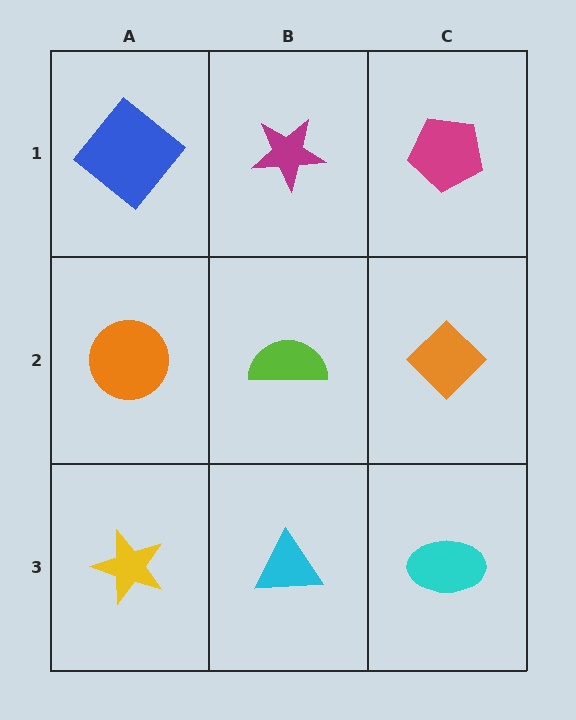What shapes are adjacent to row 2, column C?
A magenta pentagon (row 1, column C), a cyan ellipse (row 3, column C), a lime semicircle (row 2, column B).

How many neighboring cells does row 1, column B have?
3.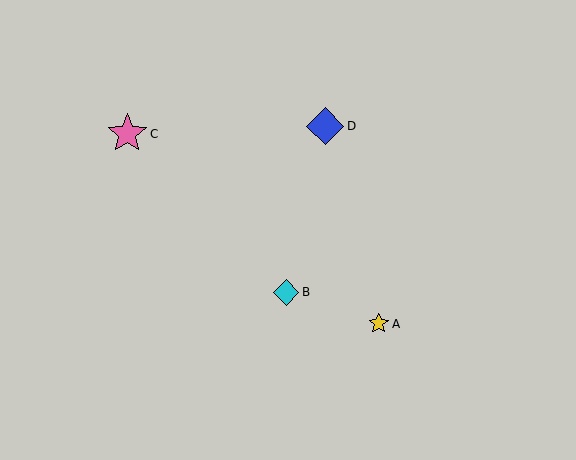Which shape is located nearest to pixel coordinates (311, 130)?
The blue diamond (labeled D) at (325, 126) is nearest to that location.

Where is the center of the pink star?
The center of the pink star is at (127, 134).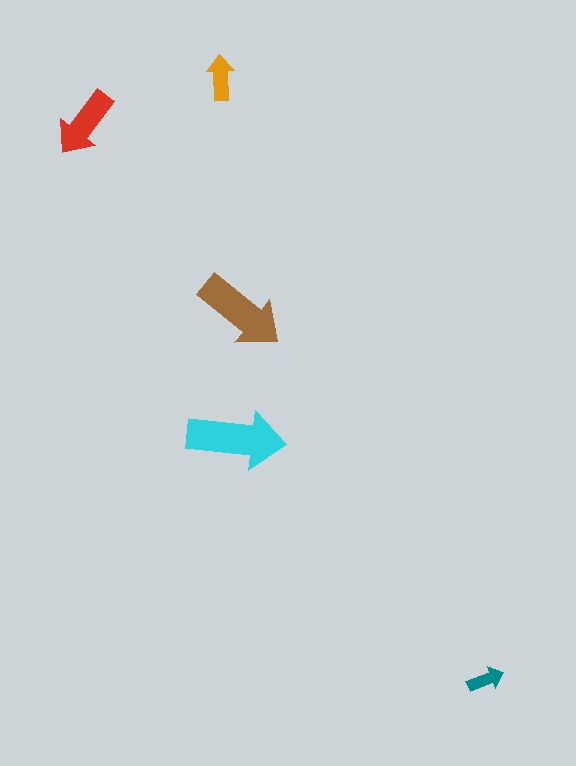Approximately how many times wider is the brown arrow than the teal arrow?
About 2.5 times wider.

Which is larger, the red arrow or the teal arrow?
The red one.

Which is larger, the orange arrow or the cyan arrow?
The cyan one.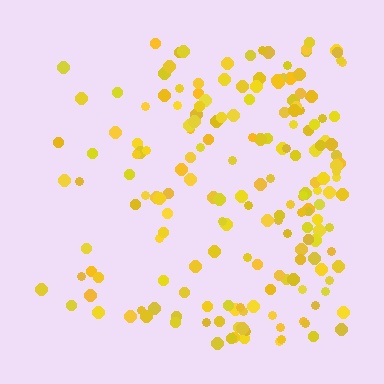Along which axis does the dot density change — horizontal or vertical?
Horizontal.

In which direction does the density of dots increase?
From left to right, with the right side densest.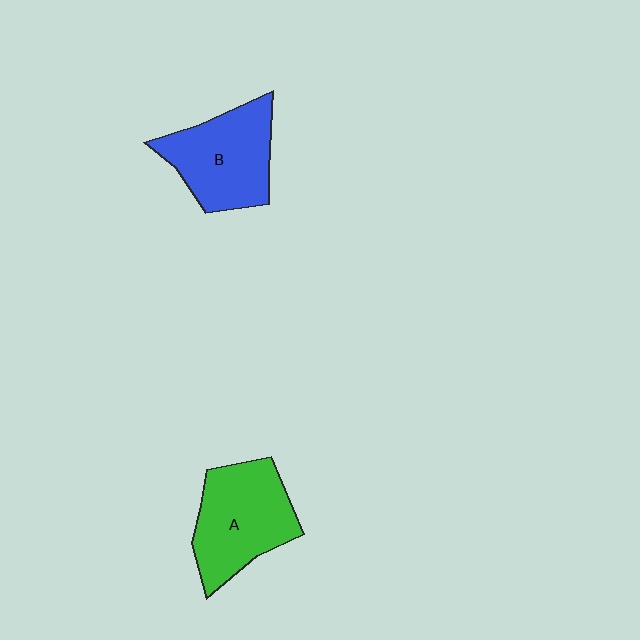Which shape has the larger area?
Shape A (green).